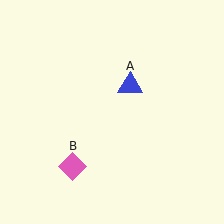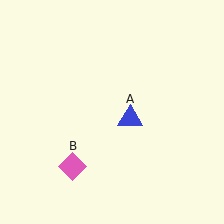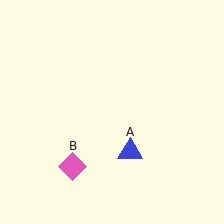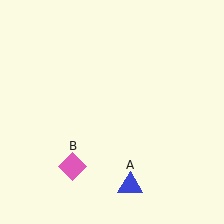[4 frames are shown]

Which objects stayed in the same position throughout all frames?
Pink diamond (object B) remained stationary.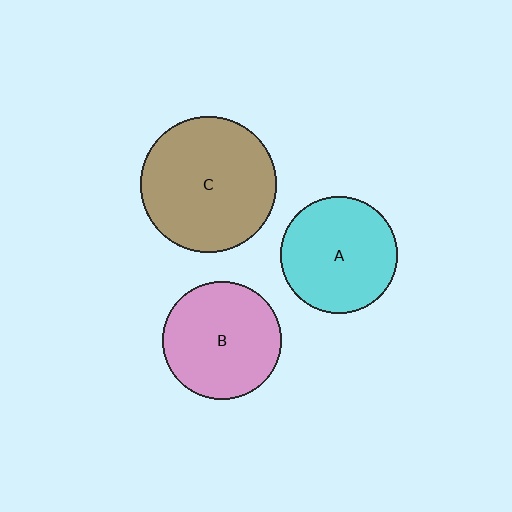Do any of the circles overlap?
No, none of the circles overlap.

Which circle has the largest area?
Circle C (brown).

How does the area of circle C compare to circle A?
Approximately 1.4 times.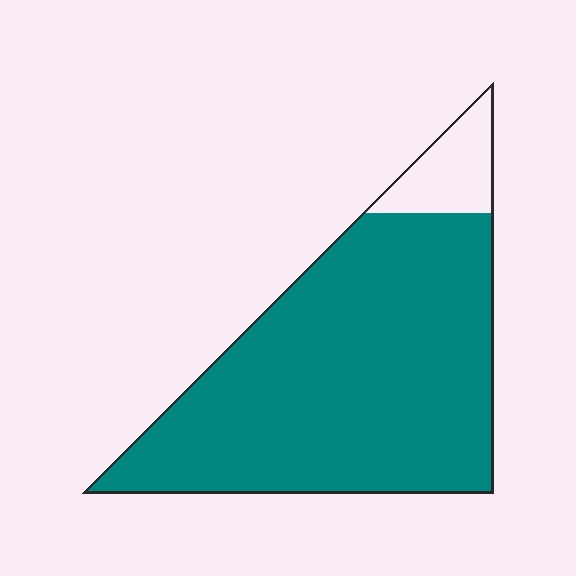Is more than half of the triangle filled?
Yes.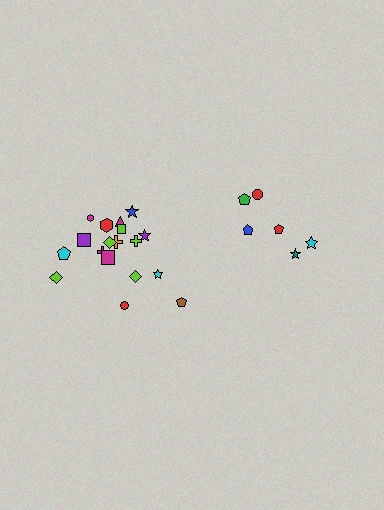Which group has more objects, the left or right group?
The left group.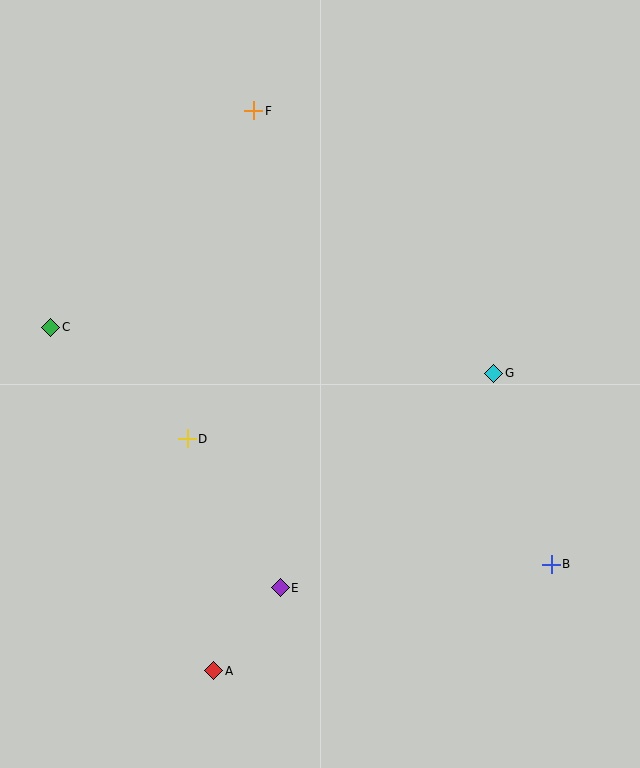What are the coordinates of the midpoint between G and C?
The midpoint between G and C is at (272, 350).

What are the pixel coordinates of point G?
Point G is at (494, 373).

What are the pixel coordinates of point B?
Point B is at (551, 564).